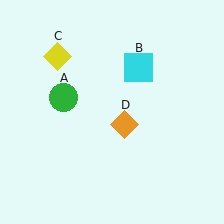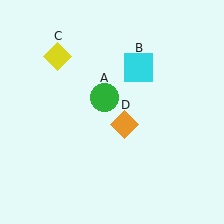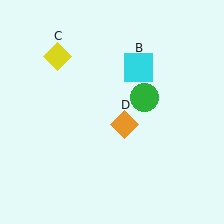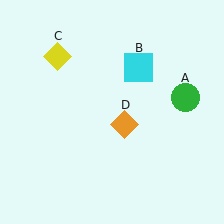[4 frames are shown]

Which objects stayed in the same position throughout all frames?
Cyan square (object B) and yellow diamond (object C) and orange diamond (object D) remained stationary.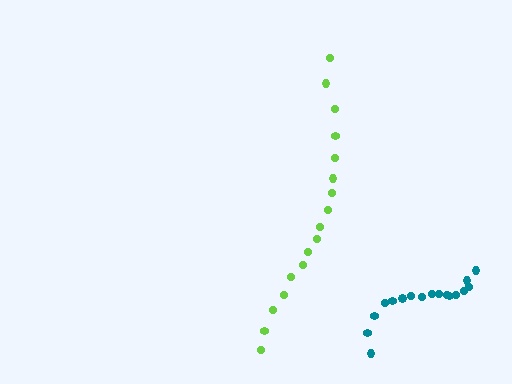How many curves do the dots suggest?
There are 2 distinct paths.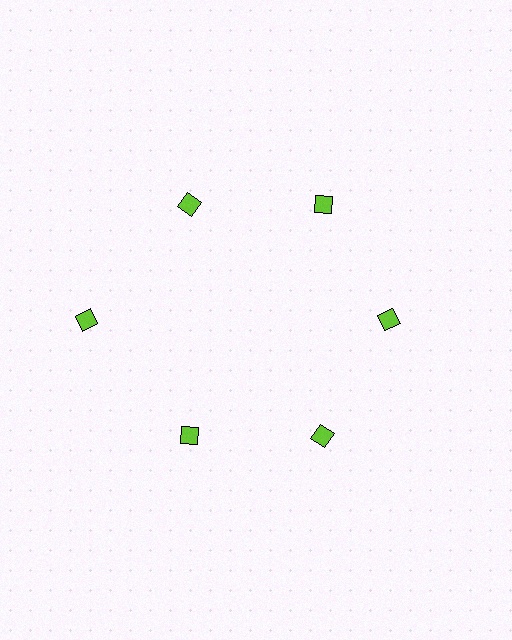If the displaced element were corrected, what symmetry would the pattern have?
It would have 6-fold rotational symmetry — the pattern would map onto itself every 60 degrees.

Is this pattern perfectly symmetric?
No. The 6 lime diamonds are arranged in a ring, but one element near the 9 o'clock position is pushed outward from the center, breaking the 6-fold rotational symmetry.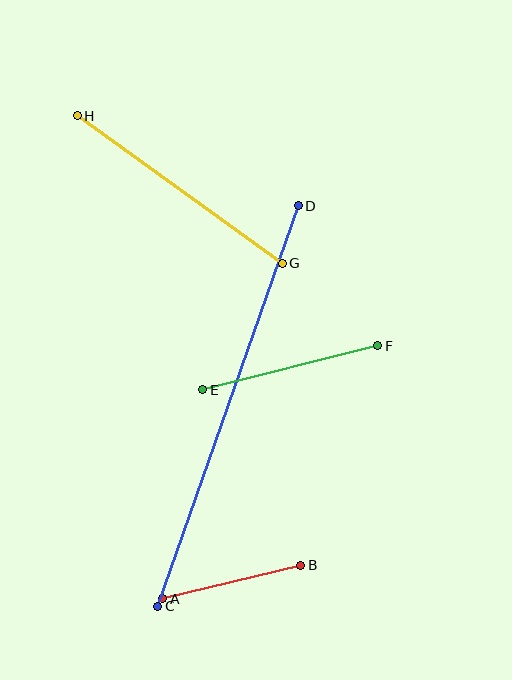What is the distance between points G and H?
The distance is approximately 253 pixels.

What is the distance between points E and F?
The distance is approximately 180 pixels.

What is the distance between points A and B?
The distance is approximately 142 pixels.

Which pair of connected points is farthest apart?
Points C and D are farthest apart.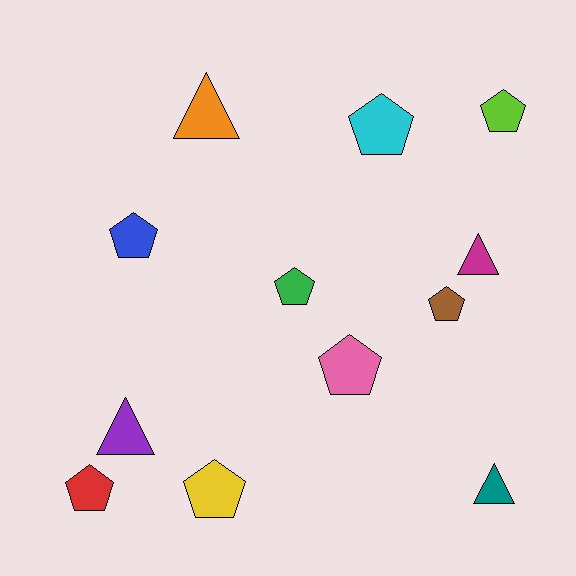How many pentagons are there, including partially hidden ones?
There are 8 pentagons.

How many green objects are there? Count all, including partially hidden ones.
There is 1 green object.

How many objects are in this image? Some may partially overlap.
There are 12 objects.